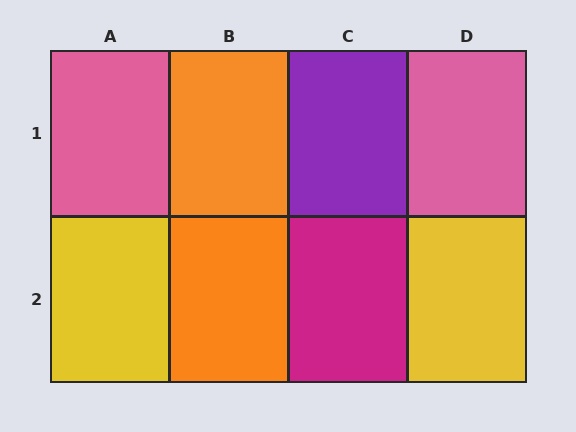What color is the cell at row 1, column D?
Pink.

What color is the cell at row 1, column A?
Pink.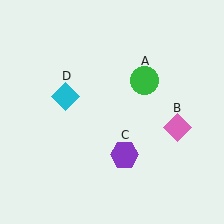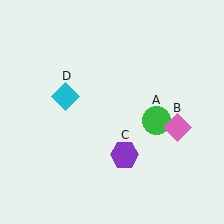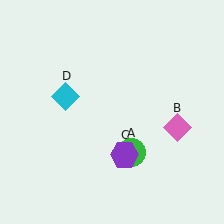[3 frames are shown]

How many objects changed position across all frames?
1 object changed position: green circle (object A).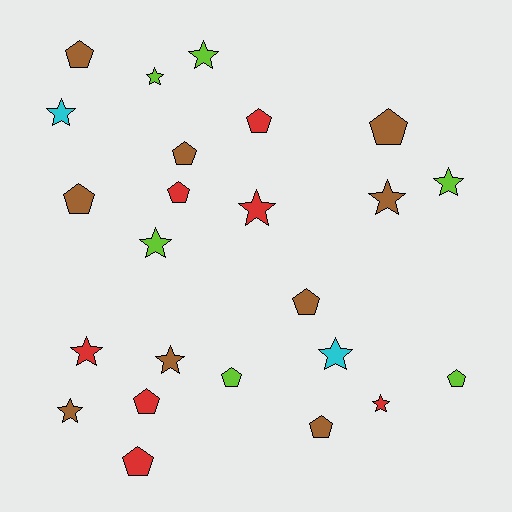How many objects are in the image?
There are 24 objects.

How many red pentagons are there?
There are 4 red pentagons.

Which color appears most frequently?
Brown, with 9 objects.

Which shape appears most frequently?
Pentagon, with 12 objects.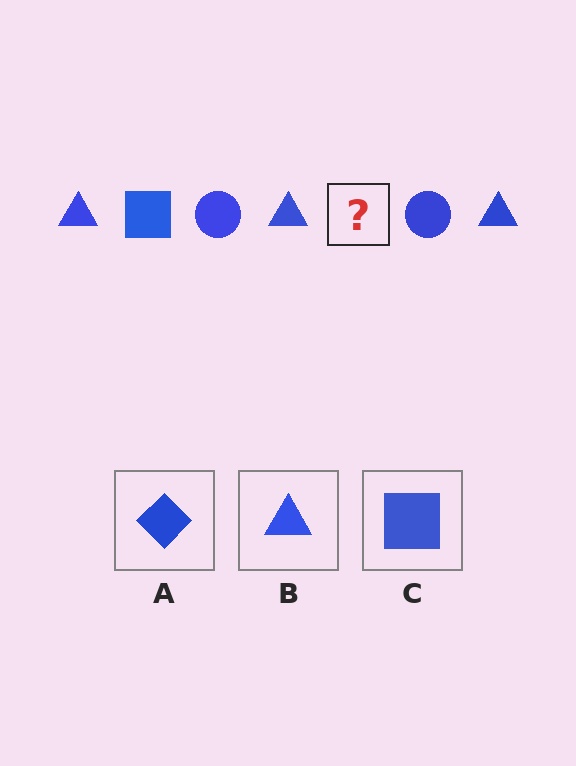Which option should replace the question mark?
Option C.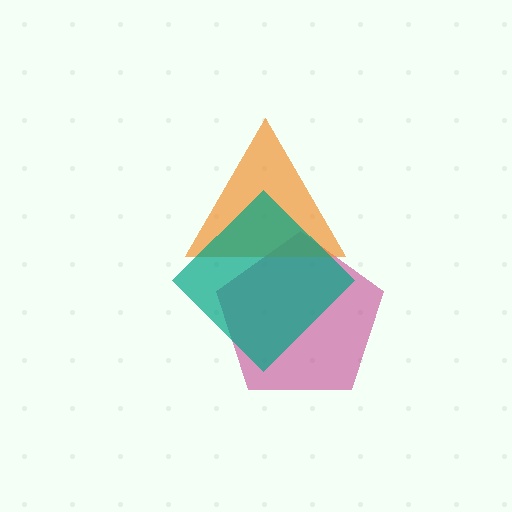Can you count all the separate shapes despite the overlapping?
Yes, there are 3 separate shapes.